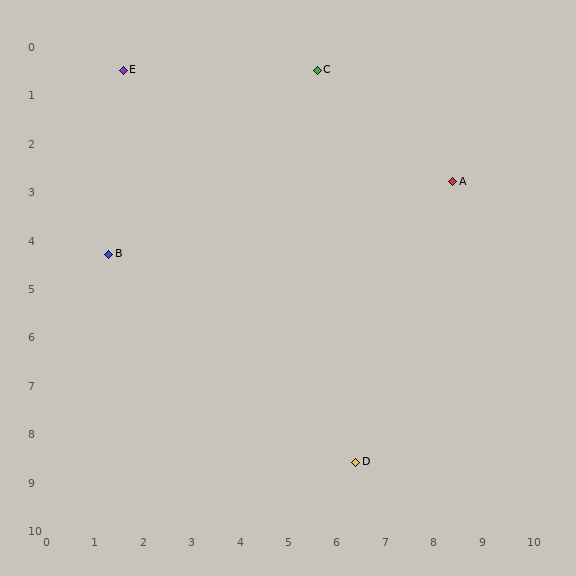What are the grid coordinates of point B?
Point B is at approximately (1.3, 4.3).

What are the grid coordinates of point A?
Point A is at approximately (8.4, 2.8).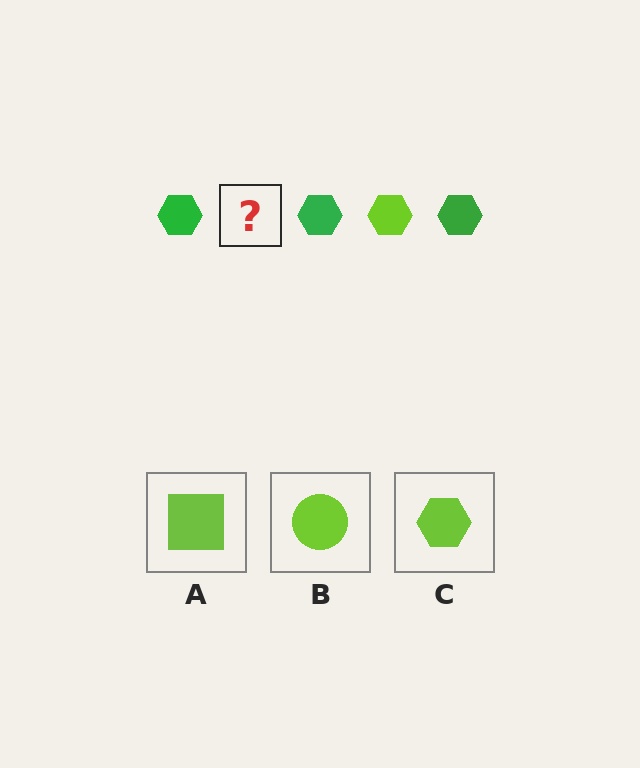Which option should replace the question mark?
Option C.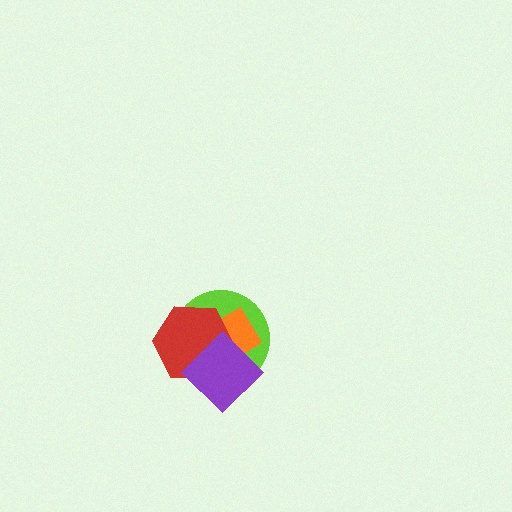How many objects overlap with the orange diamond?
3 objects overlap with the orange diamond.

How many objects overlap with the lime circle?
3 objects overlap with the lime circle.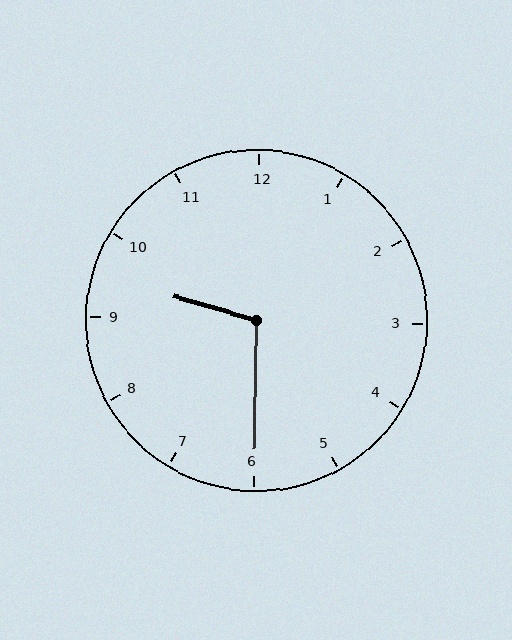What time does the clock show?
9:30.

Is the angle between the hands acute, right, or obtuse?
It is obtuse.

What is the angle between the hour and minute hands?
Approximately 105 degrees.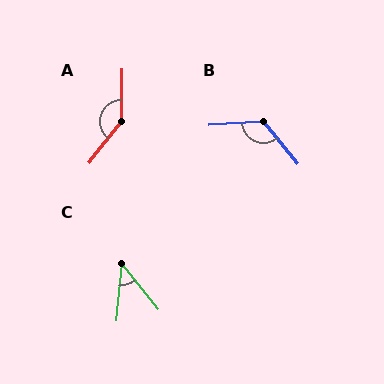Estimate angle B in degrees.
Approximately 126 degrees.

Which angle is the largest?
A, at approximately 143 degrees.